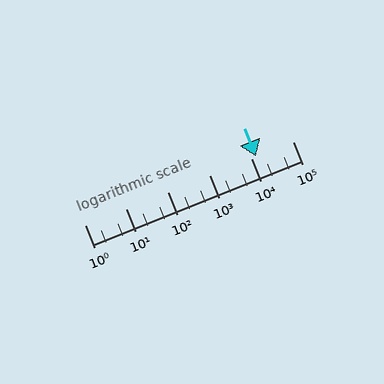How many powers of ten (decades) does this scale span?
The scale spans 5 decades, from 1 to 100000.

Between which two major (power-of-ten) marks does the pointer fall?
The pointer is between 10000 and 100000.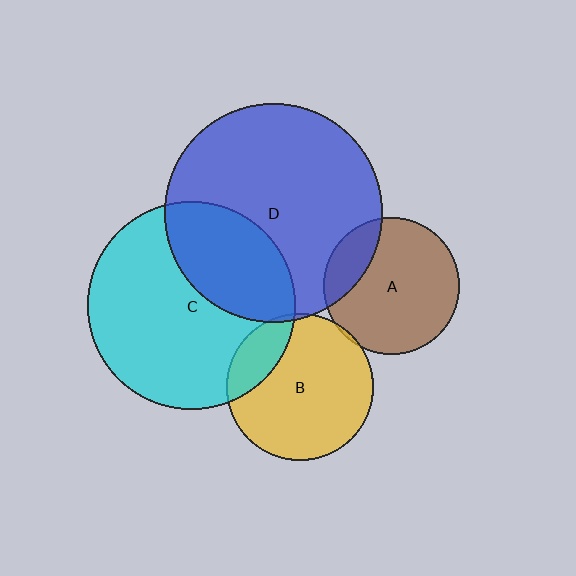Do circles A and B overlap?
Yes.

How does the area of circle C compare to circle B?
Approximately 2.0 times.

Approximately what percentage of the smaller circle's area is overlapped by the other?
Approximately 5%.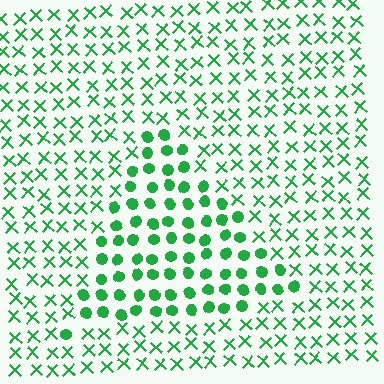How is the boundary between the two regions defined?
The boundary is defined by a change in element shape: circles inside vs. X marks outside. All elements share the same color and spacing.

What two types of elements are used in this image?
The image uses circles inside the triangle region and X marks outside it.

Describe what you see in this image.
The image is filled with small green elements arranged in a uniform grid. A triangle-shaped region contains circles, while the surrounding area contains X marks. The boundary is defined purely by the change in element shape.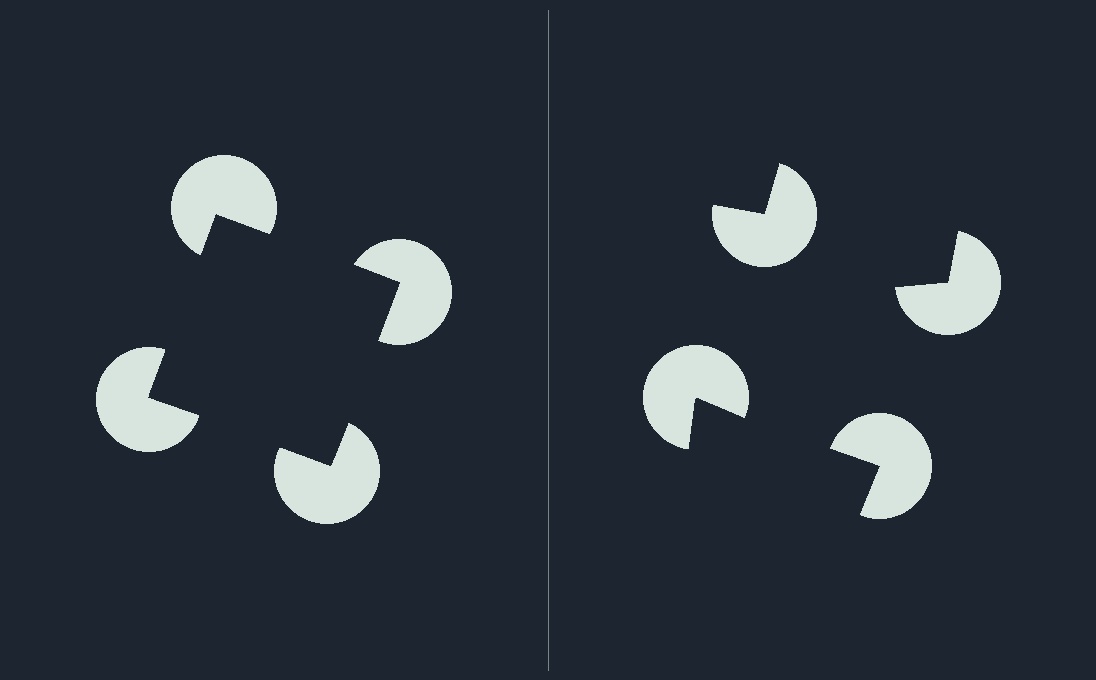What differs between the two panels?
The pac-man discs are positioned identically on both sides; only the wedge orientations differ. On the left they align to a square; on the right they are misaligned.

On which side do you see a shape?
An illusory square appears on the left side. On the right side the wedge cuts are rotated, so no coherent shape forms.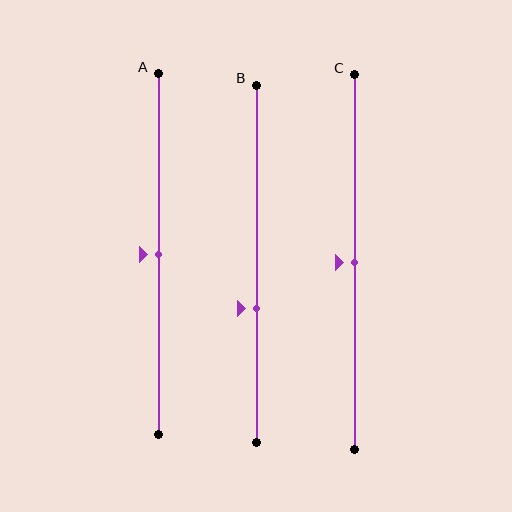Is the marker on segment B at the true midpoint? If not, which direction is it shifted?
No, the marker on segment B is shifted downward by about 12% of the segment length.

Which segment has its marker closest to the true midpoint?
Segment A has its marker closest to the true midpoint.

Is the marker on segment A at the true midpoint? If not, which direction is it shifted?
Yes, the marker on segment A is at the true midpoint.